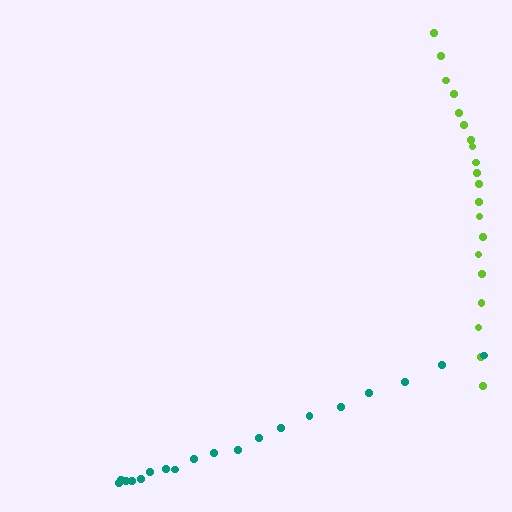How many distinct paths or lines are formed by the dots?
There are 2 distinct paths.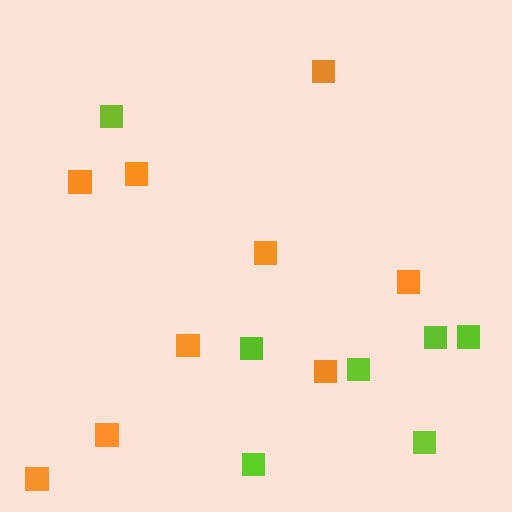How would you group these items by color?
There are 2 groups: one group of orange squares (9) and one group of lime squares (7).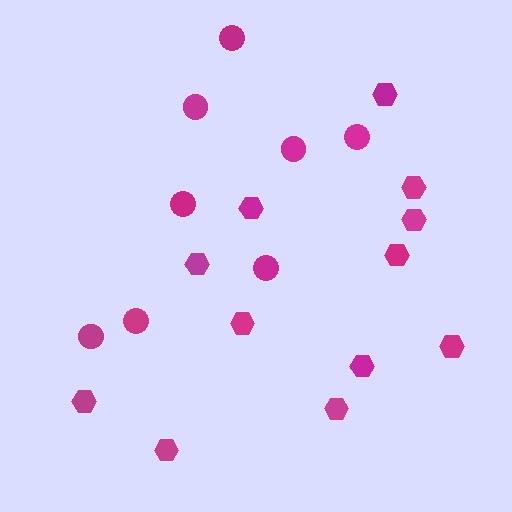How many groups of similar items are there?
There are 2 groups: one group of hexagons (12) and one group of circles (8).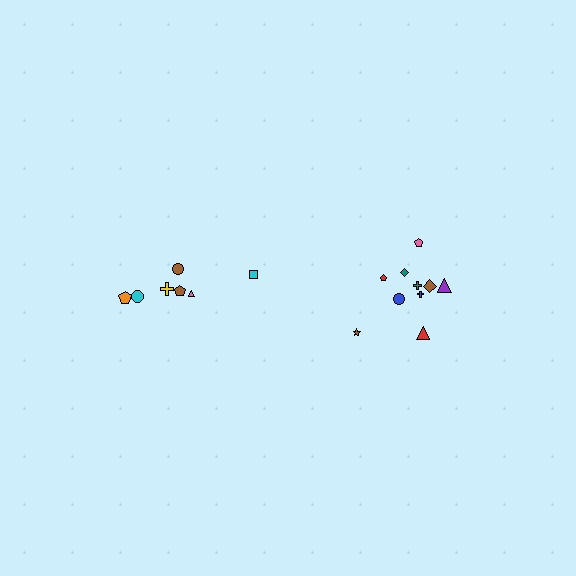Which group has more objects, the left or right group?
The right group.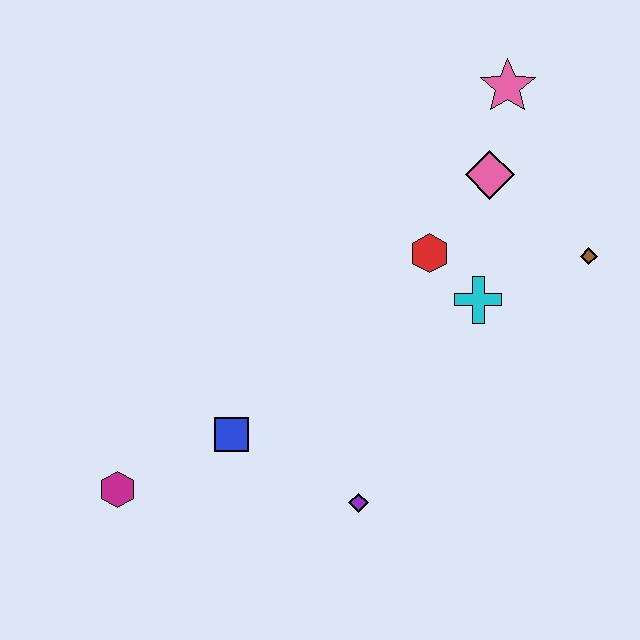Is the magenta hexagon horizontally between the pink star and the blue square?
No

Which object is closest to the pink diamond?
The pink star is closest to the pink diamond.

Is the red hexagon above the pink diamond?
No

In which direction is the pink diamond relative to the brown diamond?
The pink diamond is to the left of the brown diamond.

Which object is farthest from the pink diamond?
The magenta hexagon is farthest from the pink diamond.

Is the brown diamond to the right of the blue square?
Yes